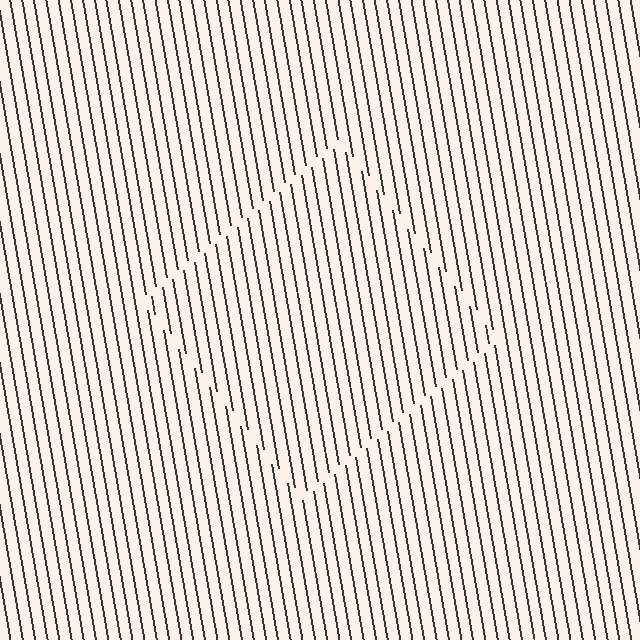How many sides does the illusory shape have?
4 sides — the line-ends trace a square.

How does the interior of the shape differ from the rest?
The interior of the shape contains the same grating, shifted by half a period — the contour is defined by the phase discontinuity where line-ends from the inner and outer gratings abut.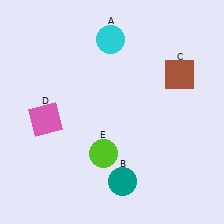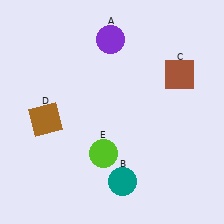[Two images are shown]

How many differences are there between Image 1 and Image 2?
There are 2 differences between the two images.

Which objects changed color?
A changed from cyan to purple. D changed from pink to brown.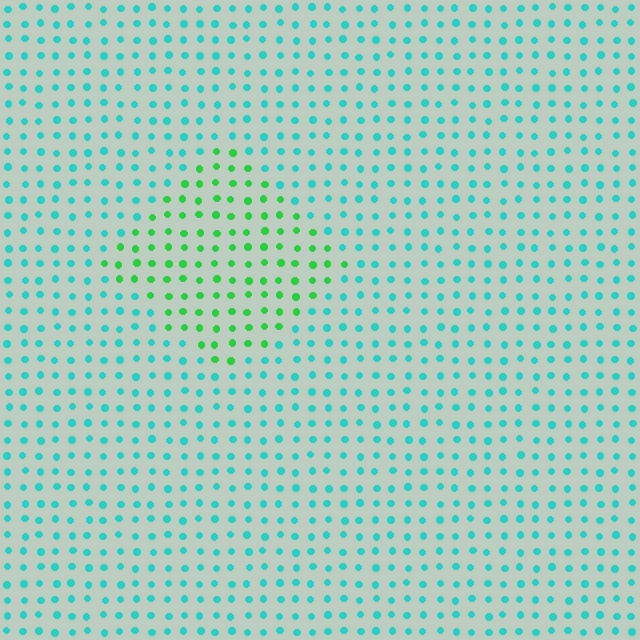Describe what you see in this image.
The image is filled with small cyan elements in a uniform arrangement. A diamond-shaped region is visible where the elements are tinted to a slightly different hue, forming a subtle color boundary.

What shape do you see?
I see a diamond.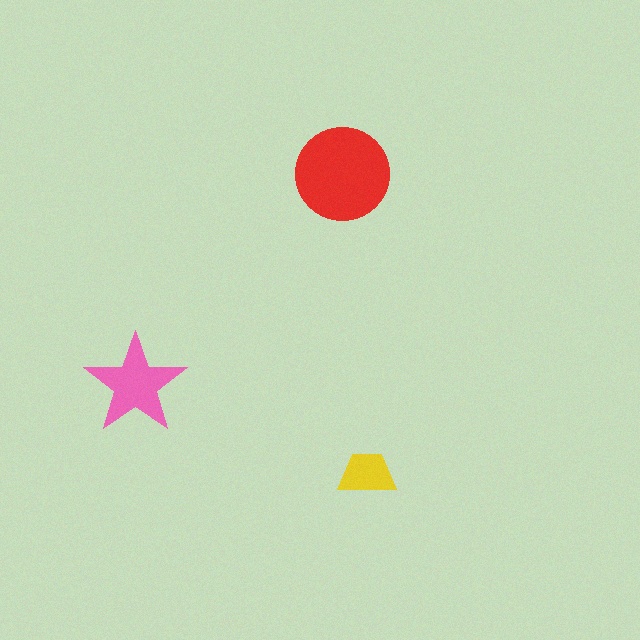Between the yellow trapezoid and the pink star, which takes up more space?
The pink star.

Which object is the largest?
The red circle.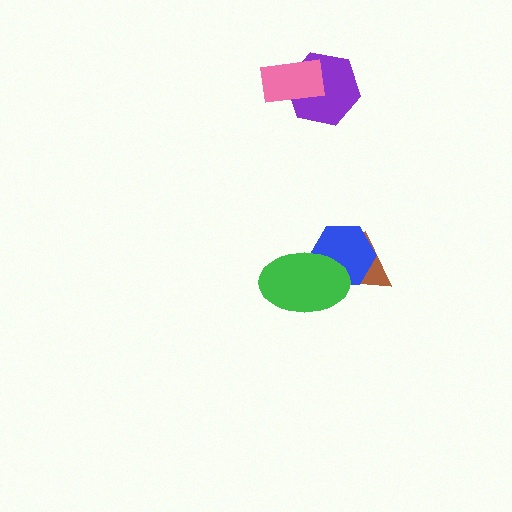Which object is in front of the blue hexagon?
The green ellipse is in front of the blue hexagon.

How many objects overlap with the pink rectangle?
1 object overlaps with the pink rectangle.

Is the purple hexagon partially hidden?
Yes, it is partially covered by another shape.